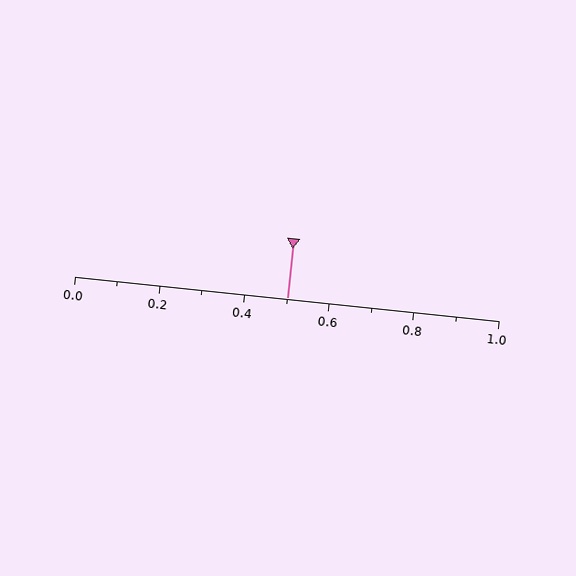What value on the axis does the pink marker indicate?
The marker indicates approximately 0.5.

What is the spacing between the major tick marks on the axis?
The major ticks are spaced 0.2 apart.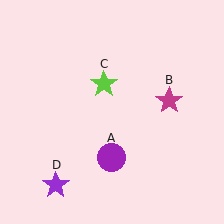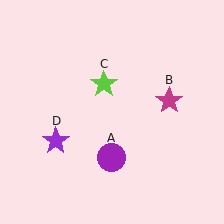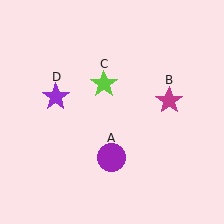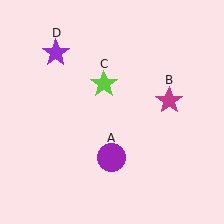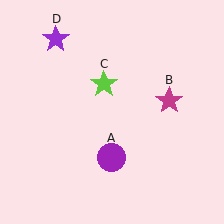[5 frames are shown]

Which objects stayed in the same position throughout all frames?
Purple circle (object A) and magenta star (object B) and lime star (object C) remained stationary.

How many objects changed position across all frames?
1 object changed position: purple star (object D).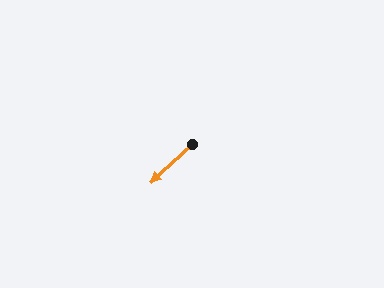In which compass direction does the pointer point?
Southwest.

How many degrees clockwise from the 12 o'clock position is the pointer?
Approximately 227 degrees.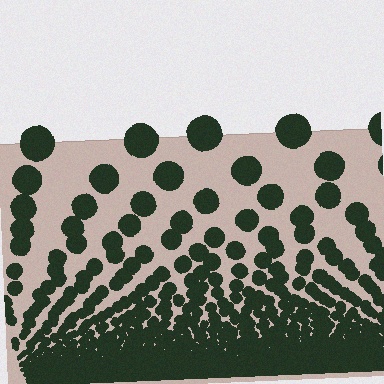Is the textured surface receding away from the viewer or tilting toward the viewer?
The surface appears to tilt toward the viewer. Texture elements get larger and sparser toward the top.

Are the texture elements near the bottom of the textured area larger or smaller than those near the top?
Smaller. The gradient is inverted — elements near the bottom are smaller and denser.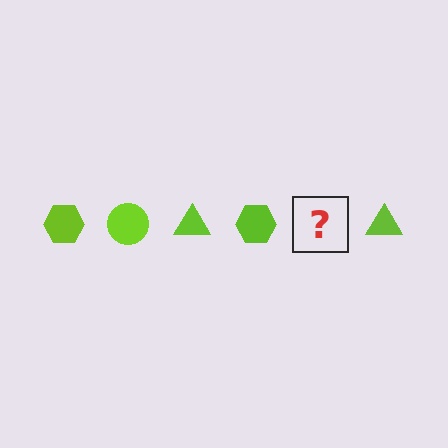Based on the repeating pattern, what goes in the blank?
The blank should be a lime circle.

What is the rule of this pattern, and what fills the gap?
The rule is that the pattern cycles through hexagon, circle, triangle shapes in lime. The gap should be filled with a lime circle.